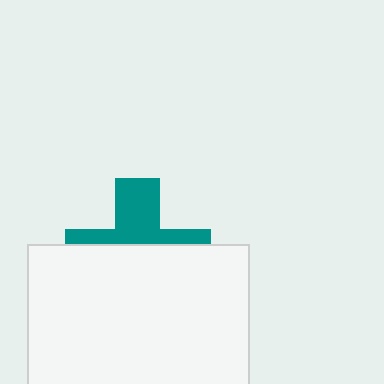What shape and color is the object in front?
The object in front is a white rectangle.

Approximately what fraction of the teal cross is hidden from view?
Roughly 60% of the teal cross is hidden behind the white rectangle.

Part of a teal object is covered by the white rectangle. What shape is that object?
It is a cross.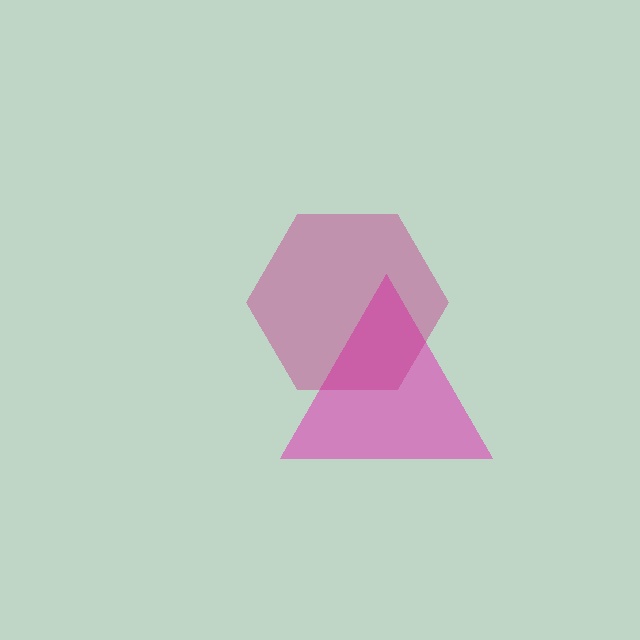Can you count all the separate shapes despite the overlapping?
Yes, there are 2 separate shapes.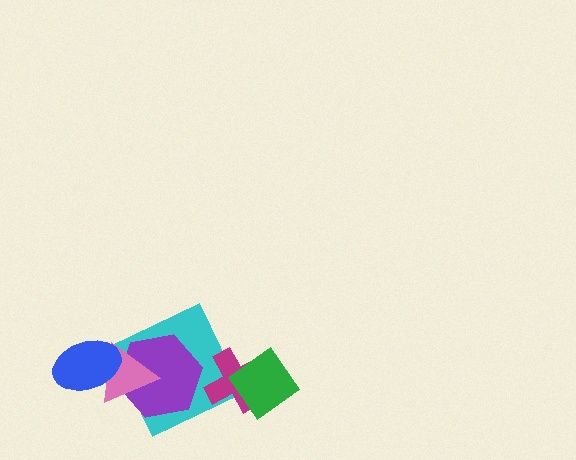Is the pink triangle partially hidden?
Yes, it is partially covered by another shape.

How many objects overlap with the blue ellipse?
1 object overlaps with the blue ellipse.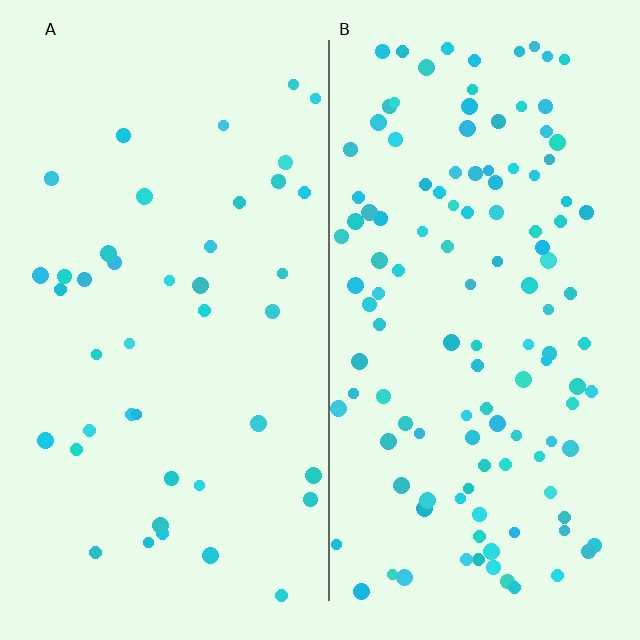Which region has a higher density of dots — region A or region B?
B (the right).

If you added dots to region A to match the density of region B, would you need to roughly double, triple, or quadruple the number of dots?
Approximately triple.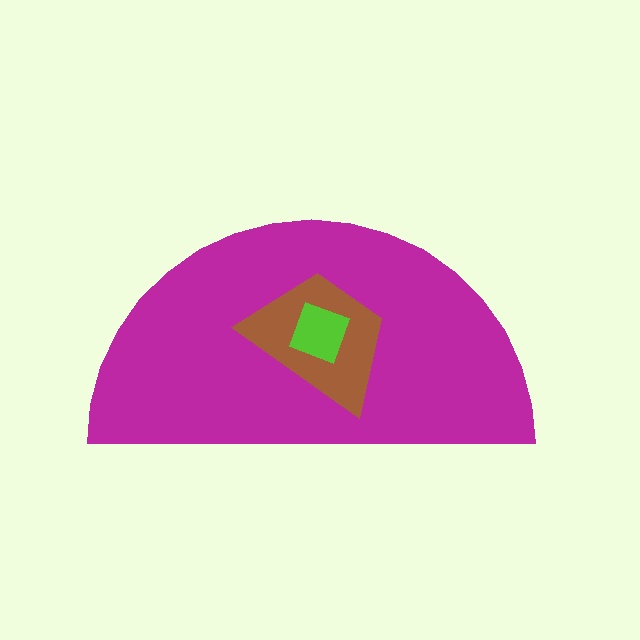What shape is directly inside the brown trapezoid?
The lime square.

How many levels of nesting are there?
3.